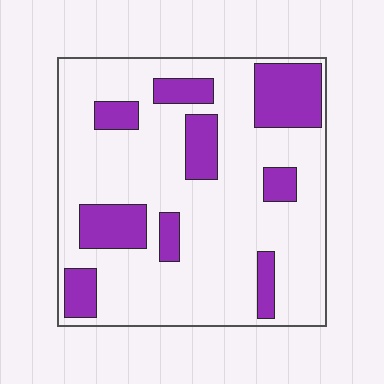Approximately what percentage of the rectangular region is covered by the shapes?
Approximately 25%.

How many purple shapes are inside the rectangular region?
9.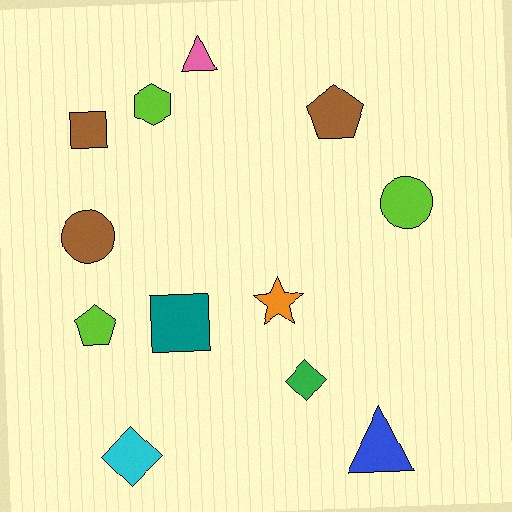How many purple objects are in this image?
There are no purple objects.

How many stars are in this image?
There is 1 star.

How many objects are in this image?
There are 12 objects.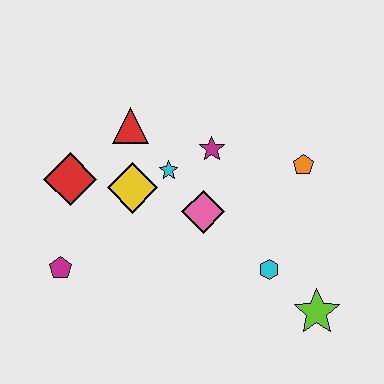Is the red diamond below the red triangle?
Yes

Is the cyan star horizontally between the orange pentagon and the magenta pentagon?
Yes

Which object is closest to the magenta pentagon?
The red diamond is closest to the magenta pentagon.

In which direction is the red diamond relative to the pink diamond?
The red diamond is to the left of the pink diamond.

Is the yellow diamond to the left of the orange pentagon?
Yes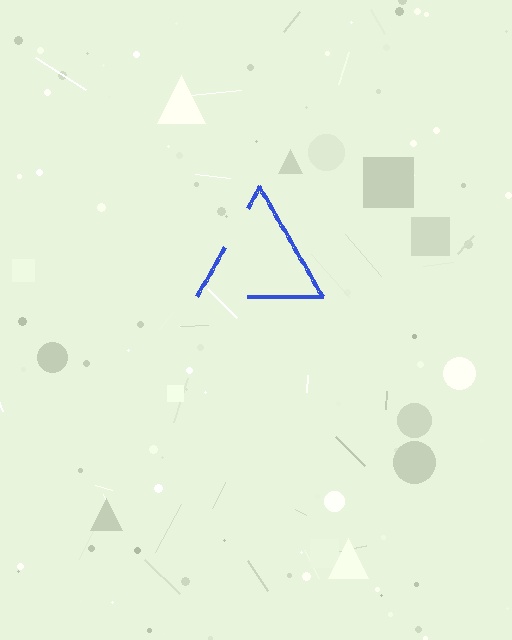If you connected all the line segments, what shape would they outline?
They would outline a triangle.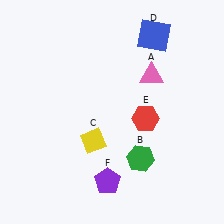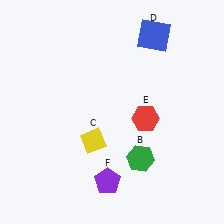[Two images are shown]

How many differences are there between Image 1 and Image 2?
There is 1 difference between the two images.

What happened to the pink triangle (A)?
The pink triangle (A) was removed in Image 2. It was in the top-right area of Image 1.